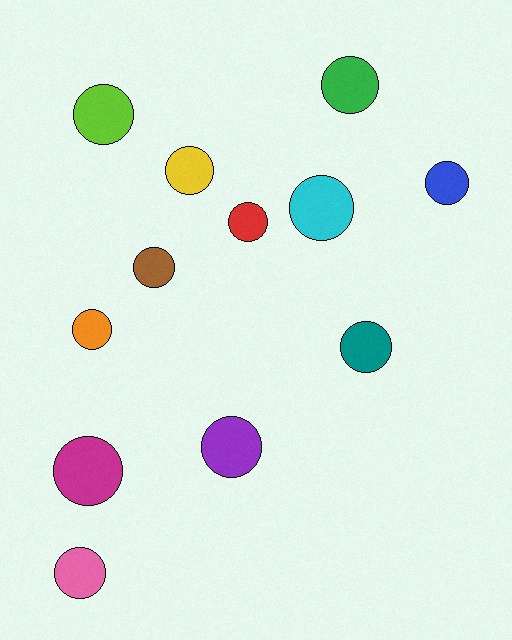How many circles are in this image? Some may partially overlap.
There are 12 circles.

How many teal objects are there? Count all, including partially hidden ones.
There is 1 teal object.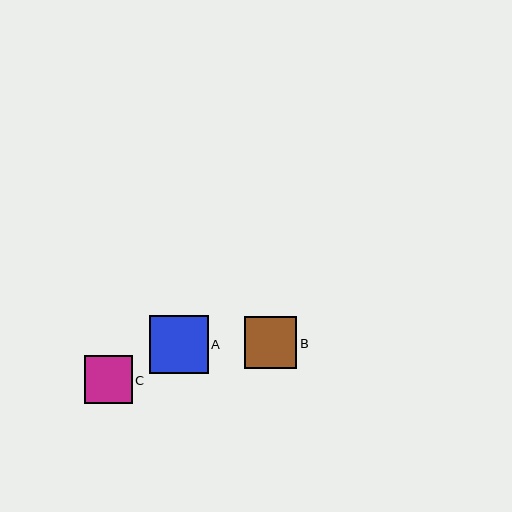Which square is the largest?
Square A is the largest with a size of approximately 59 pixels.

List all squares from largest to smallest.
From largest to smallest: A, B, C.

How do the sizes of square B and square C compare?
Square B and square C are approximately the same size.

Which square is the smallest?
Square C is the smallest with a size of approximately 48 pixels.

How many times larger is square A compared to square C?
Square A is approximately 1.2 times the size of square C.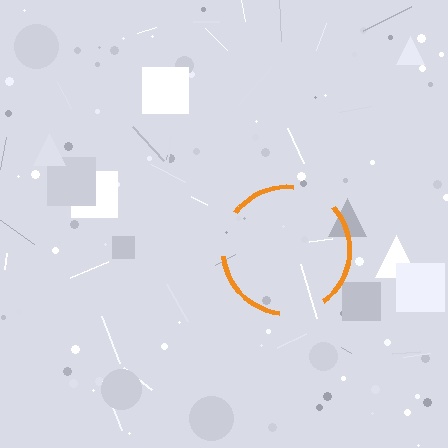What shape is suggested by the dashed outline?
The dashed outline suggests a circle.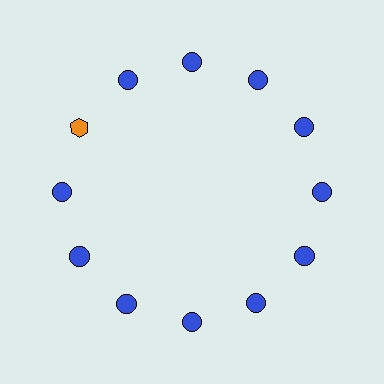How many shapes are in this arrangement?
There are 12 shapes arranged in a ring pattern.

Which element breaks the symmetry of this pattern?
The orange hexagon at roughly the 10 o'clock position breaks the symmetry. All other shapes are blue circles.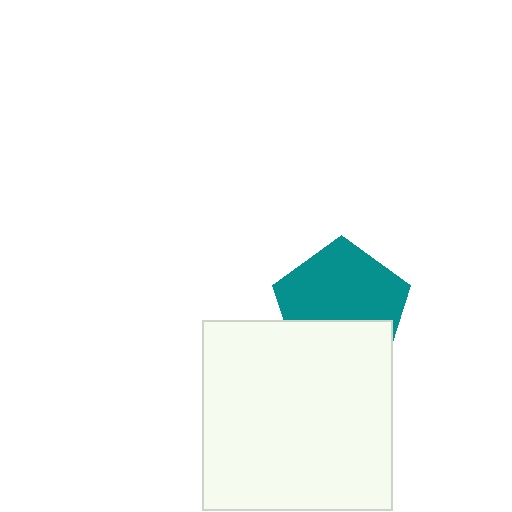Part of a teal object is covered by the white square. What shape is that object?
It is a pentagon.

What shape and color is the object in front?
The object in front is a white square.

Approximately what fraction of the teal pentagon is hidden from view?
Roughly 38% of the teal pentagon is hidden behind the white square.